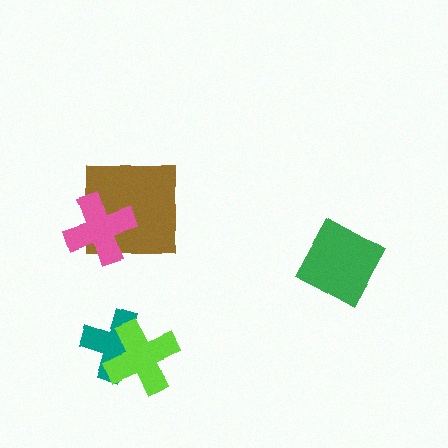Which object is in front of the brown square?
The pink cross is in front of the brown square.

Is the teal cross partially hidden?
Yes, it is partially covered by another shape.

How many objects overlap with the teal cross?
1 object overlaps with the teal cross.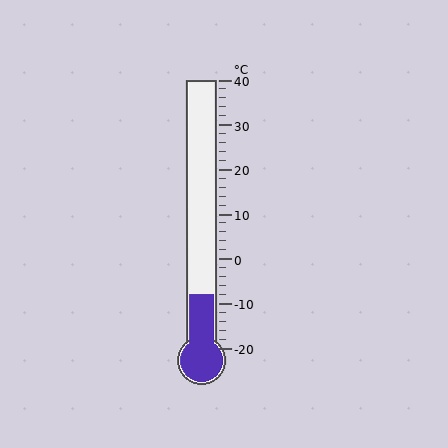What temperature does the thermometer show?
The thermometer shows approximately -8°C.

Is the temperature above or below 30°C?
The temperature is below 30°C.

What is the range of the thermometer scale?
The thermometer scale ranges from -20°C to 40°C.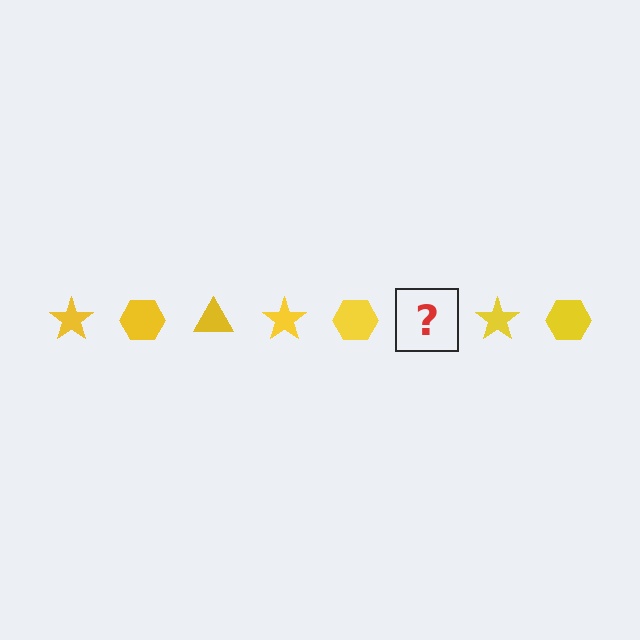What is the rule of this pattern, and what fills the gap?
The rule is that the pattern cycles through star, hexagon, triangle shapes in yellow. The gap should be filled with a yellow triangle.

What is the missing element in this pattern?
The missing element is a yellow triangle.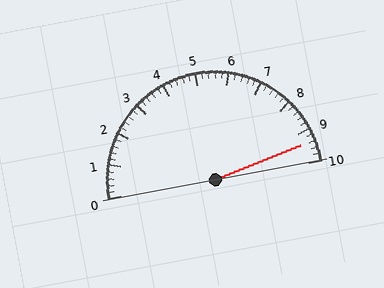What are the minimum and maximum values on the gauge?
The gauge ranges from 0 to 10.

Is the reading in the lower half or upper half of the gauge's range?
The reading is in the upper half of the range (0 to 10).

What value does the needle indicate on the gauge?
The needle indicates approximately 9.4.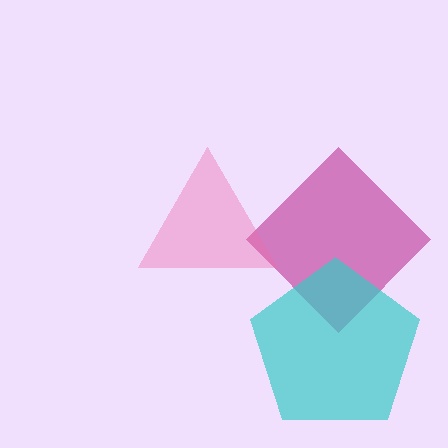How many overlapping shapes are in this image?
There are 3 overlapping shapes in the image.